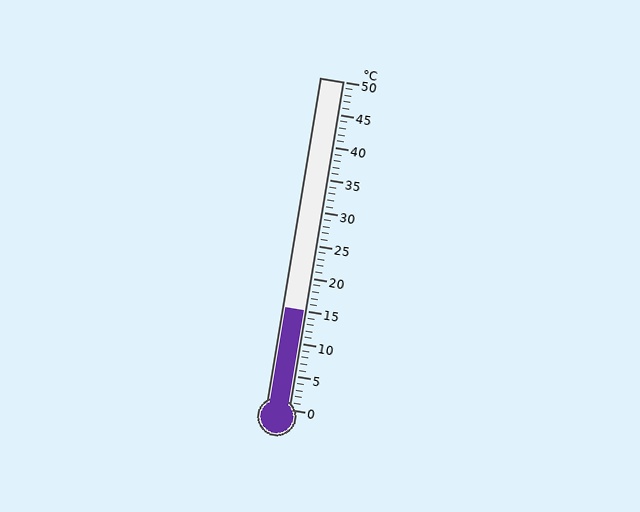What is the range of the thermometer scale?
The thermometer scale ranges from 0°C to 50°C.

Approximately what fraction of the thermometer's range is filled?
The thermometer is filled to approximately 30% of its range.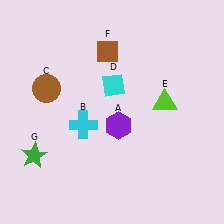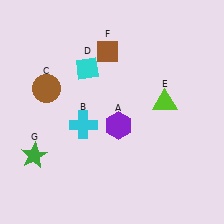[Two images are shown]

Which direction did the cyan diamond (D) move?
The cyan diamond (D) moved left.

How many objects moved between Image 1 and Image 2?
1 object moved between the two images.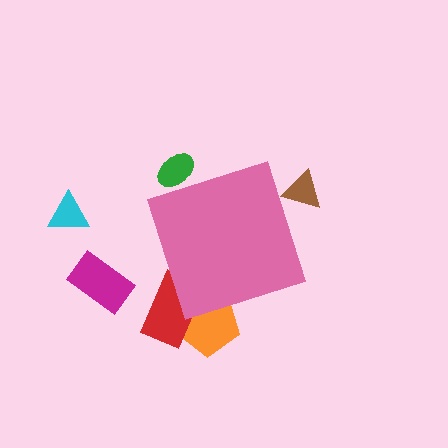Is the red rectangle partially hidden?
Yes, the red rectangle is partially hidden behind the pink diamond.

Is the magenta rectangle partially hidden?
No, the magenta rectangle is fully visible.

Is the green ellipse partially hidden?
Yes, the green ellipse is partially hidden behind the pink diamond.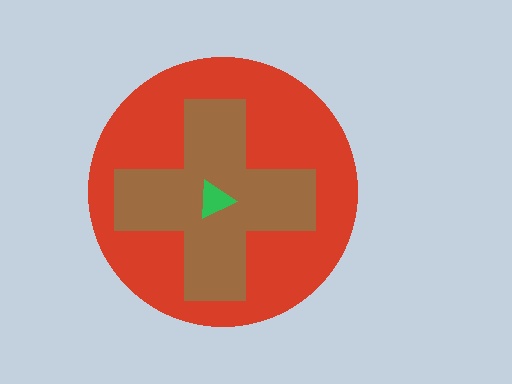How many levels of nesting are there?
3.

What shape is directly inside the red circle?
The brown cross.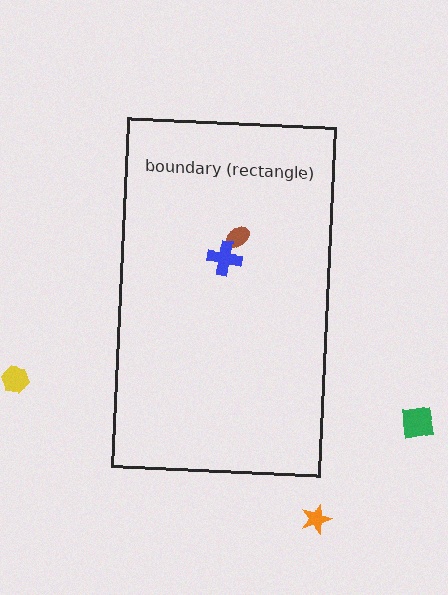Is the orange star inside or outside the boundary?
Outside.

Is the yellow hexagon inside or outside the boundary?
Outside.